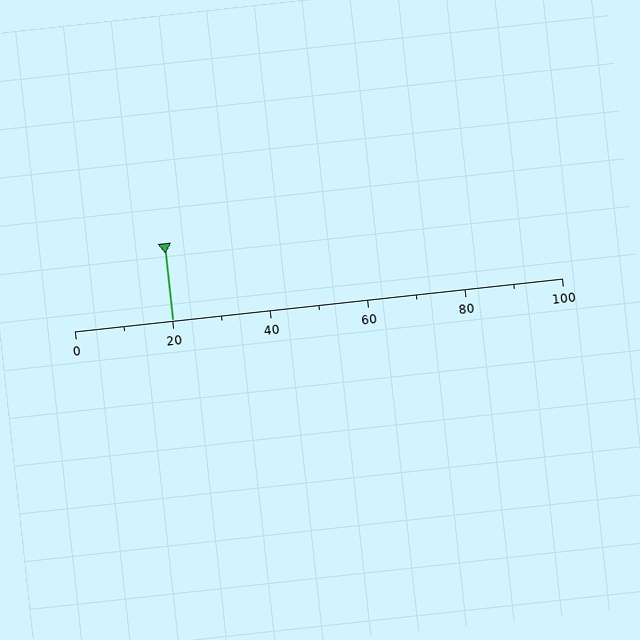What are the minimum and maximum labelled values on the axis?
The axis runs from 0 to 100.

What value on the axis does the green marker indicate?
The marker indicates approximately 20.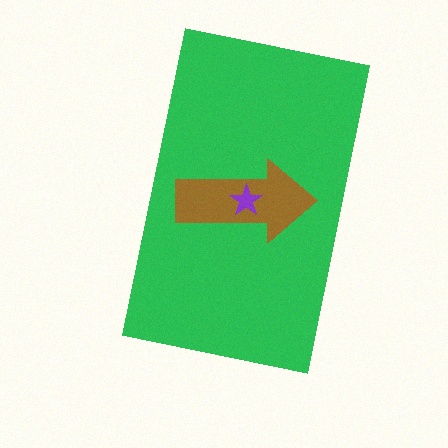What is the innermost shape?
The purple star.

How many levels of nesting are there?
3.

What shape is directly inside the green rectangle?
The brown arrow.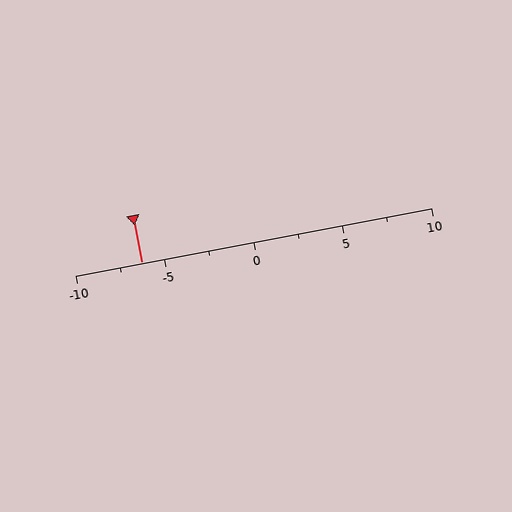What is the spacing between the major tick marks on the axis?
The major ticks are spaced 5 apart.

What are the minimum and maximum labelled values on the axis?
The axis runs from -10 to 10.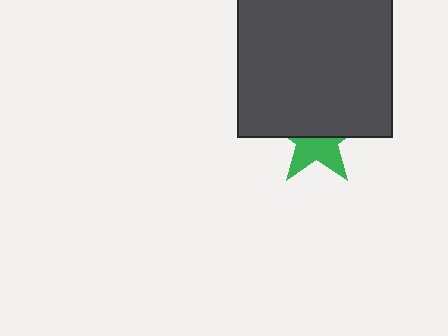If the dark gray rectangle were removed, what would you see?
You would see the complete green star.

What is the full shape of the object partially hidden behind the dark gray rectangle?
The partially hidden object is a green star.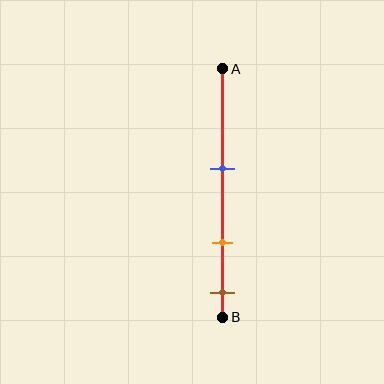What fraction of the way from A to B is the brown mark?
The brown mark is approximately 90% (0.9) of the way from A to B.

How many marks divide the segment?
There are 3 marks dividing the segment.